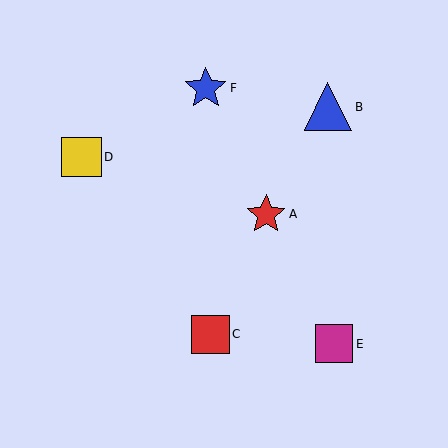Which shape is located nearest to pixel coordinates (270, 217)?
The red star (labeled A) at (266, 214) is nearest to that location.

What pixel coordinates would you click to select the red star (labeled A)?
Click at (266, 214) to select the red star A.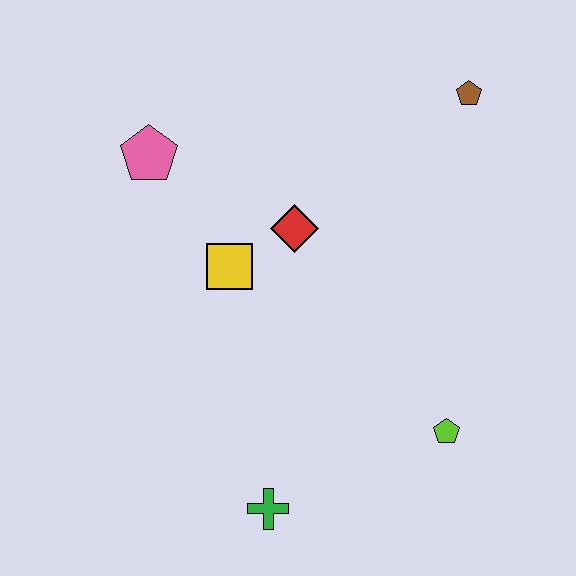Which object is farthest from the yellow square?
The brown pentagon is farthest from the yellow square.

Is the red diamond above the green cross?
Yes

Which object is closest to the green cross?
The lime pentagon is closest to the green cross.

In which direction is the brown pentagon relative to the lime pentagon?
The brown pentagon is above the lime pentagon.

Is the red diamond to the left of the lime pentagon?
Yes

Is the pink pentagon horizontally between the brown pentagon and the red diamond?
No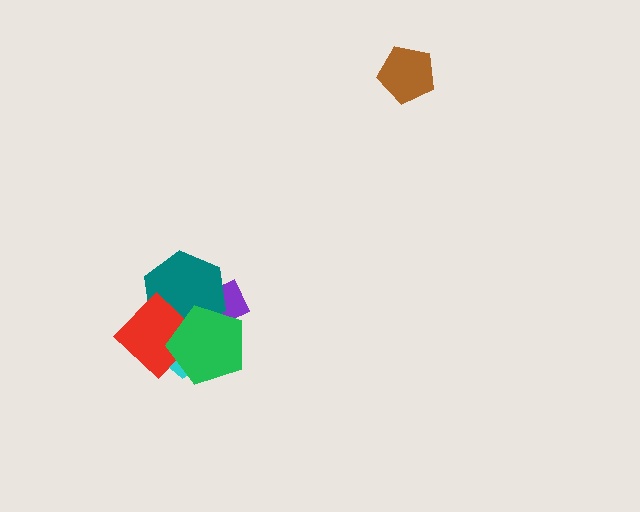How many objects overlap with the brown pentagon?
0 objects overlap with the brown pentagon.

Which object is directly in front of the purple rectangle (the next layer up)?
The cyan pentagon is directly in front of the purple rectangle.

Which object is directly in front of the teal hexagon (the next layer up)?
The red diamond is directly in front of the teal hexagon.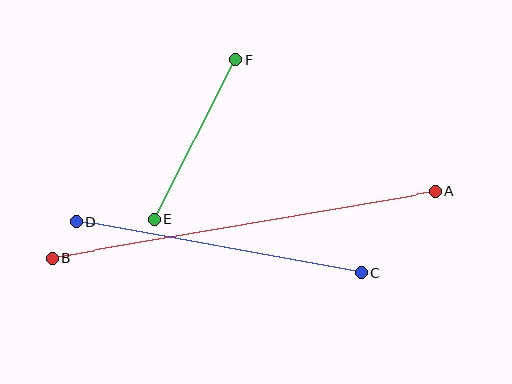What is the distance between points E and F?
The distance is approximately 179 pixels.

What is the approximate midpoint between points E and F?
The midpoint is at approximately (195, 140) pixels.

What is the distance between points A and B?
The distance is approximately 388 pixels.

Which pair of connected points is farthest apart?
Points A and B are farthest apart.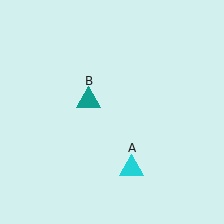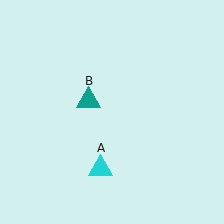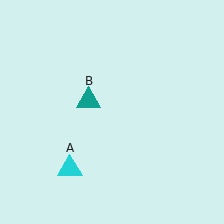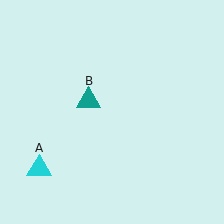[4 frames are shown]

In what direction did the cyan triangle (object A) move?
The cyan triangle (object A) moved left.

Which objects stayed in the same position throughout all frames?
Teal triangle (object B) remained stationary.